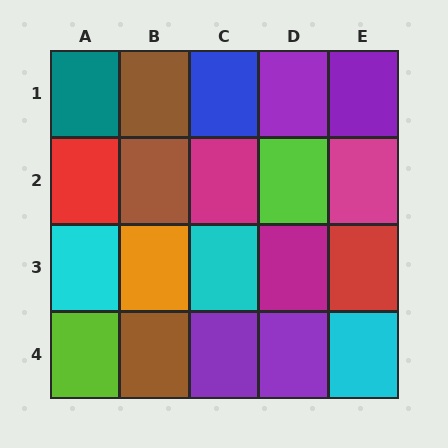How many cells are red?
2 cells are red.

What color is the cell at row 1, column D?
Purple.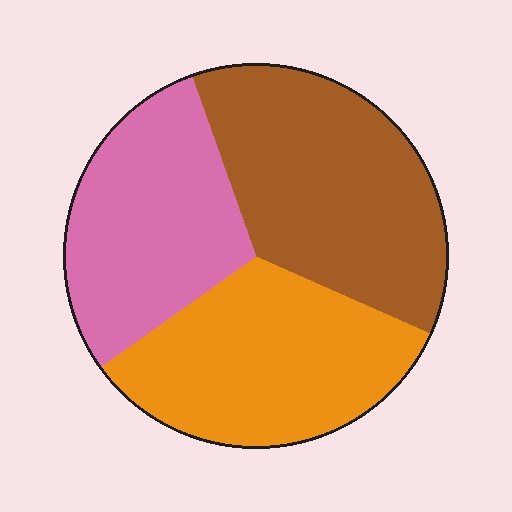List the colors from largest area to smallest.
From largest to smallest: brown, orange, pink.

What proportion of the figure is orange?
Orange takes up about one third (1/3) of the figure.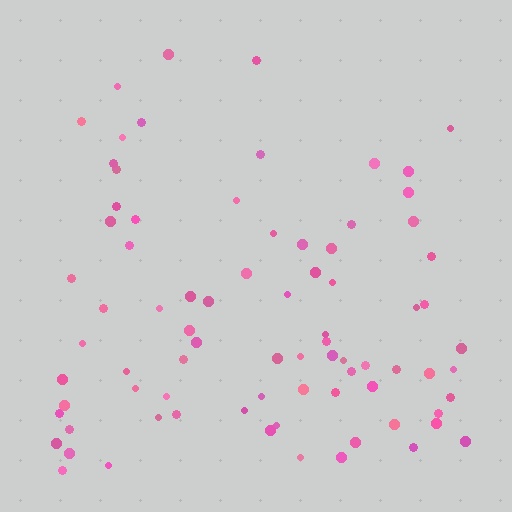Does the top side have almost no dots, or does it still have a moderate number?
Still a moderate number, just noticeably fewer than the bottom.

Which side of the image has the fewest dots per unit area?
The top.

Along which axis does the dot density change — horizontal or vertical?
Vertical.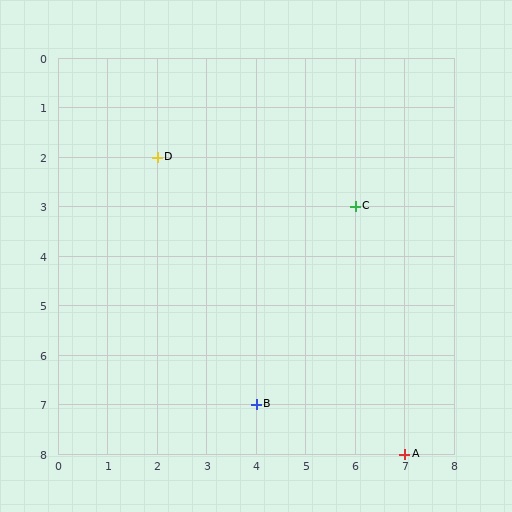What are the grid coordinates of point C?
Point C is at grid coordinates (6, 3).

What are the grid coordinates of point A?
Point A is at grid coordinates (7, 8).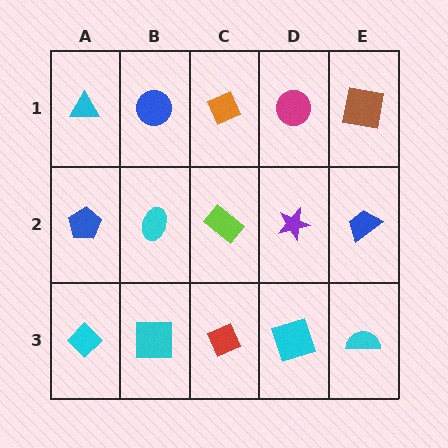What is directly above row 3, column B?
A cyan ellipse.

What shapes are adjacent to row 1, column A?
A blue pentagon (row 2, column A), a blue circle (row 1, column B).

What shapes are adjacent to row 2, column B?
A blue circle (row 1, column B), a cyan square (row 3, column B), a blue pentagon (row 2, column A), a lime rectangle (row 2, column C).